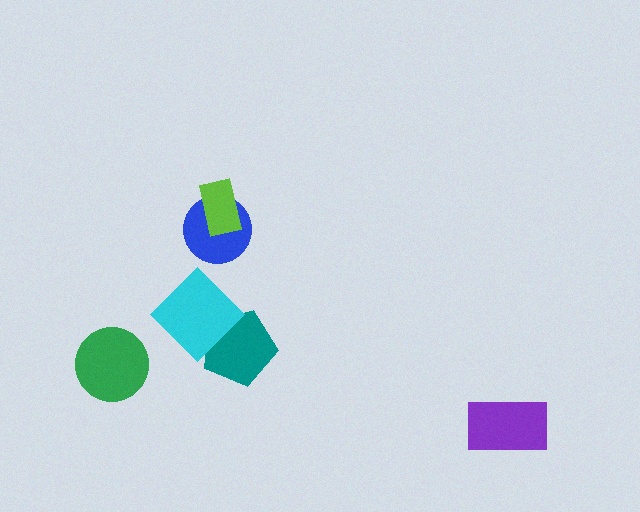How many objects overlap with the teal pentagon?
1 object overlaps with the teal pentagon.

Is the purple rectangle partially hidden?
No, no other shape covers it.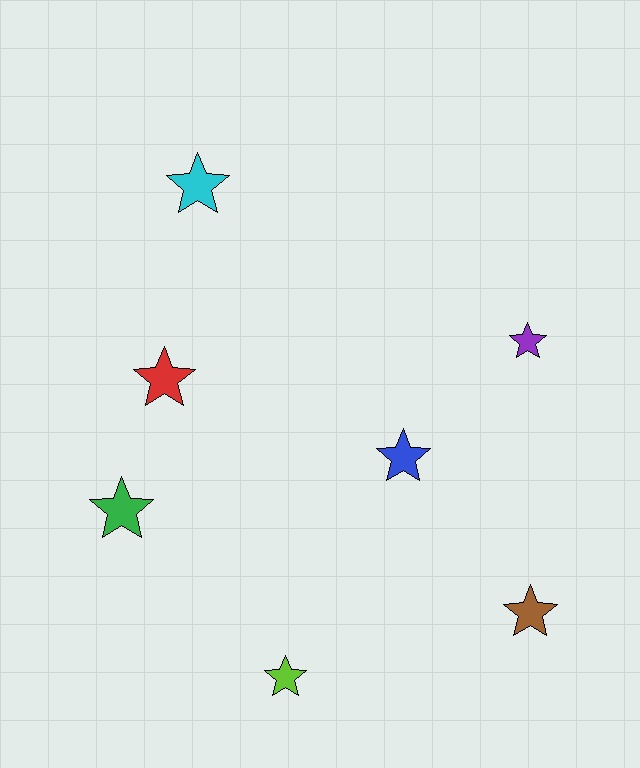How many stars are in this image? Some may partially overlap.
There are 7 stars.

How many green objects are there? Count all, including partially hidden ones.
There is 1 green object.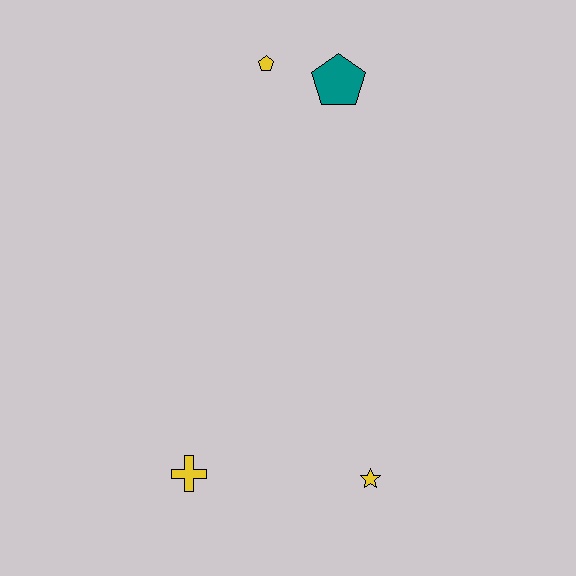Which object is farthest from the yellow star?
The yellow pentagon is farthest from the yellow star.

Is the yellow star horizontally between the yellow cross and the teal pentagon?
No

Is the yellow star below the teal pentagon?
Yes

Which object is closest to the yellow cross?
The yellow star is closest to the yellow cross.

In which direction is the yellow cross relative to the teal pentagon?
The yellow cross is below the teal pentagon.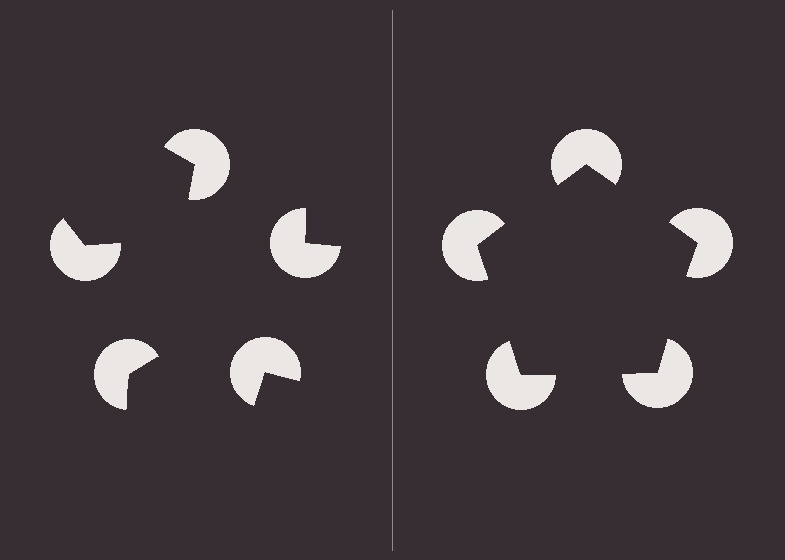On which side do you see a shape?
An illusory pentagon appears on the right side. On the left side the wedge cuts are rotated, so no coherent shape forms.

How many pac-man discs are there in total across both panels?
10 — 5 on each side.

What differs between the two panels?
The pac-man discs are positioned identically on both sides; only the wedge orientations differ. On the right they align to a pentagon; on the left they are misaligned.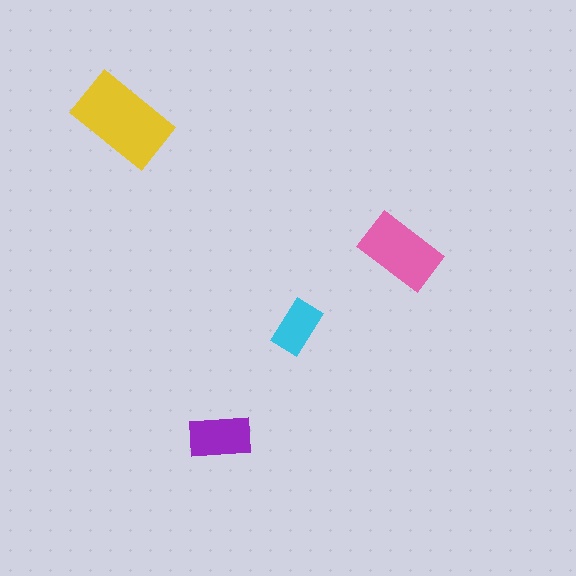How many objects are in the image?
There are 4 objects in the image.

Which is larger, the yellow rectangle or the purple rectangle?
The yellow one.